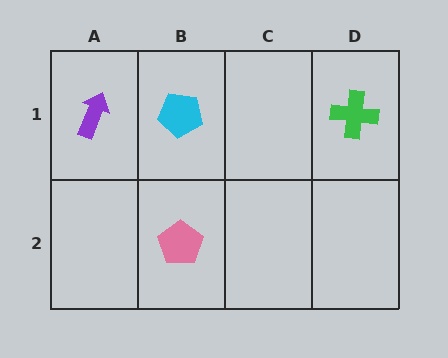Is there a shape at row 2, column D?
No, that cell is empty.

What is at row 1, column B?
A cyan pentagon.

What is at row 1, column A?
A purple arrow.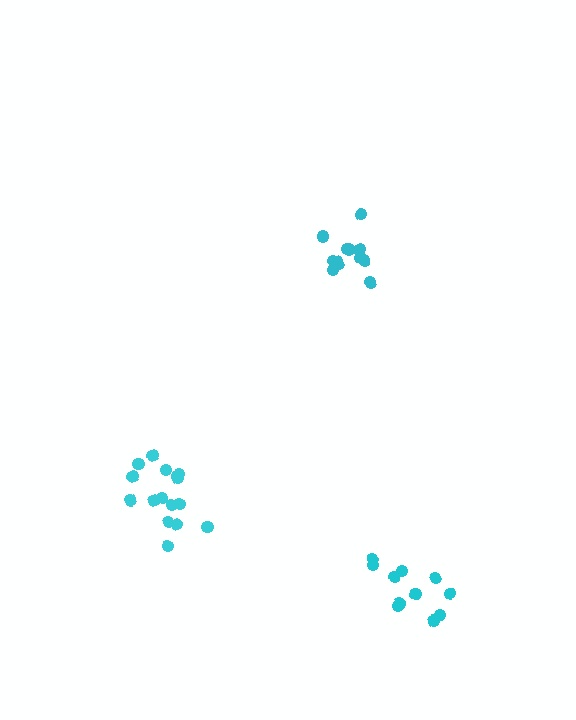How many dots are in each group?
Group 1: 11 dots, Group 2: 12 dots, Group 3: 16 dots (39 total).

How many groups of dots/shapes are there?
There are 3 groups.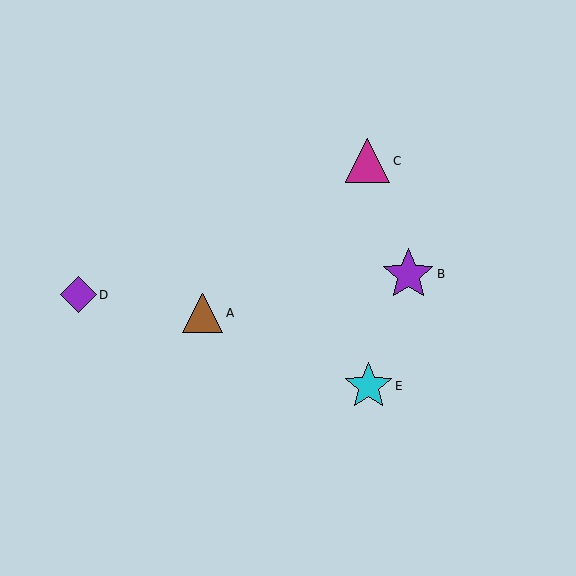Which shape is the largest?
The purple star (labeled B) is the largest.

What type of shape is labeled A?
Shape A is a brown triangle.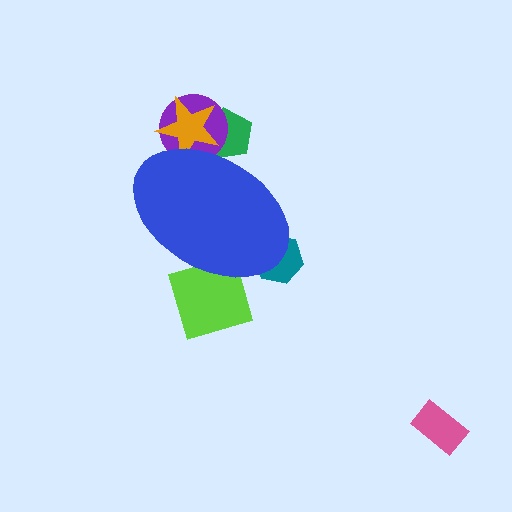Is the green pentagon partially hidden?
Yes, the green pentagon is partially hidden behind the blue ellipse.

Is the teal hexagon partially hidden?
Yes, the teal hexagon is partially hidden behind the blue ellipse.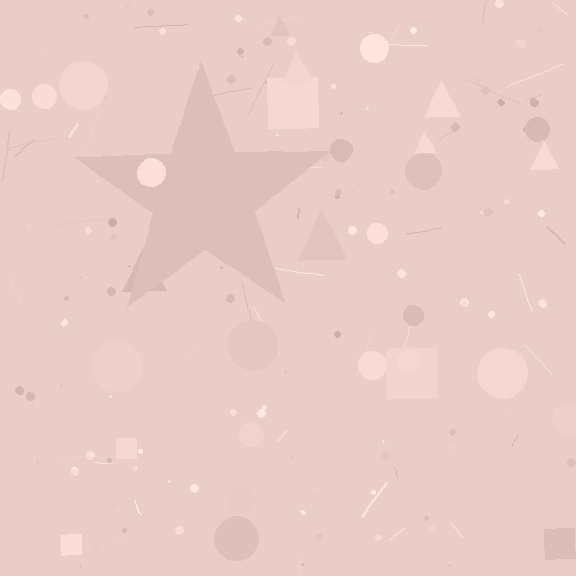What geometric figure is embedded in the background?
A star is embedded in the background.